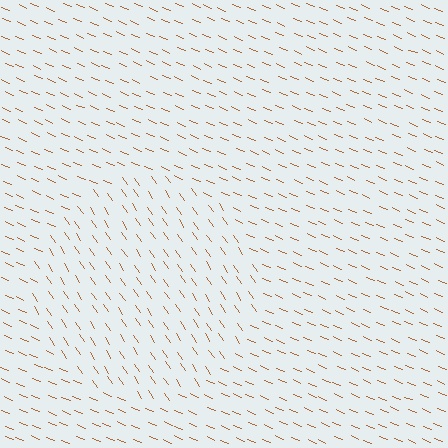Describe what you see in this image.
The image is filled with small brown line segments. A circle region in the image has lines oriented differently from the surrounding lines, creating a visible texture boundary.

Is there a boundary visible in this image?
Yes, there is a texture boundary formed by a change in line orientation.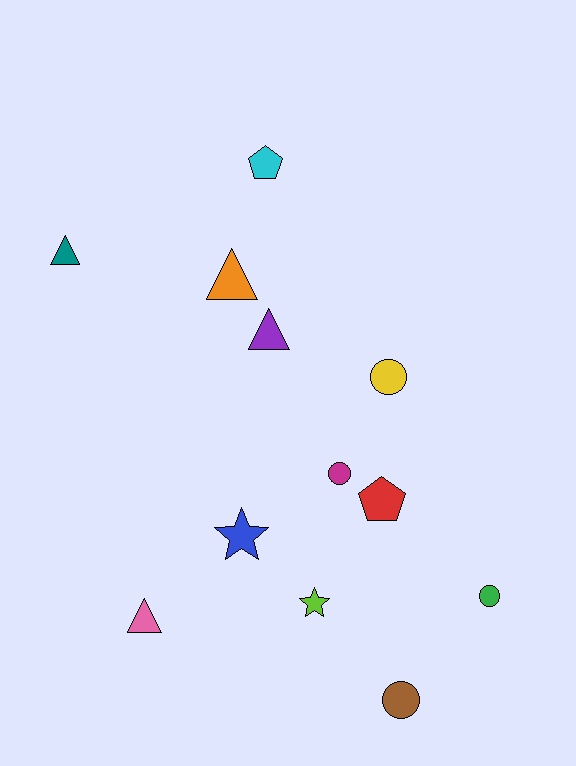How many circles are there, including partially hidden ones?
There are 4 circles.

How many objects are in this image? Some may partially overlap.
There are 12 objects.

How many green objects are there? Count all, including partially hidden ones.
There is 1 green object.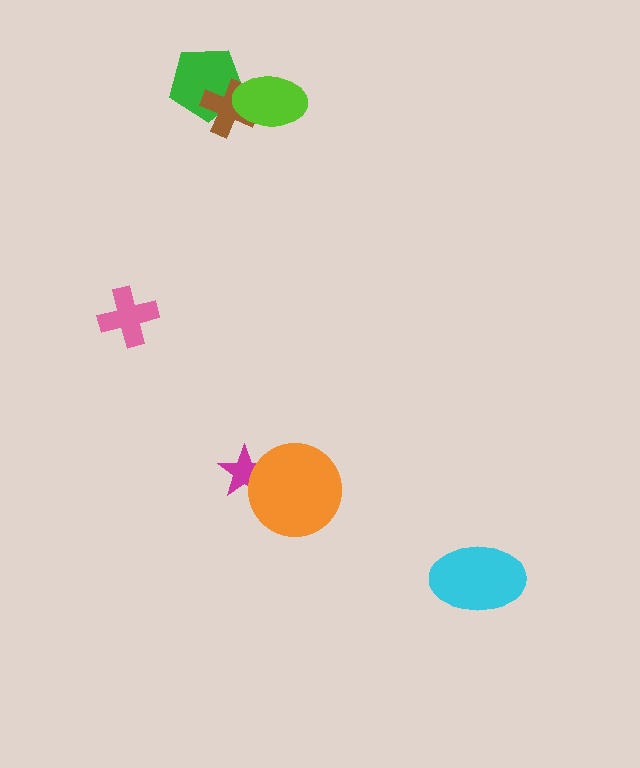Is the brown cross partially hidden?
Yes, it is partially covered by another shape.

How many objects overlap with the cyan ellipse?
0 objects overlap with the cyan ellipse.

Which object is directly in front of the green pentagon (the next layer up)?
The brown cross is directly in front of the green pentagon.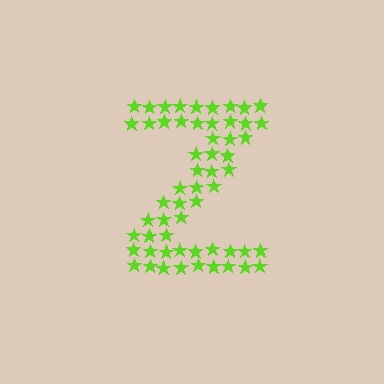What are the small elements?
The small elements are stars.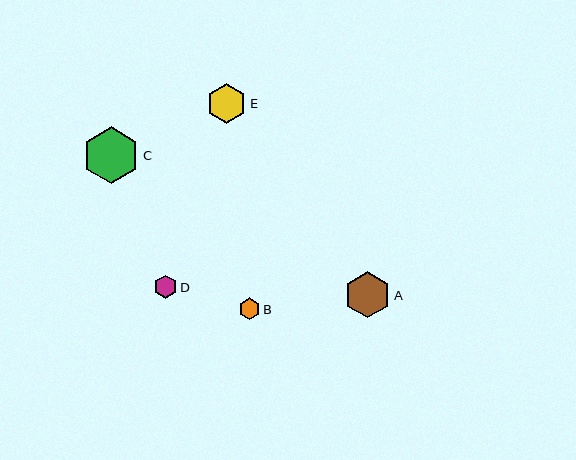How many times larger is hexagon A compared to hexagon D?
Hexagon A is approximately 2.0 times the size of hexagon D.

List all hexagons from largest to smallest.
From largest to smallest: C, A, E, D, B.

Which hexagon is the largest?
Hexagon C is the largest with a size of approximately 57 pixels.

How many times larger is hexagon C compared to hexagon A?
Hexagon C is approximately 1.2 times the size of hexagon A.